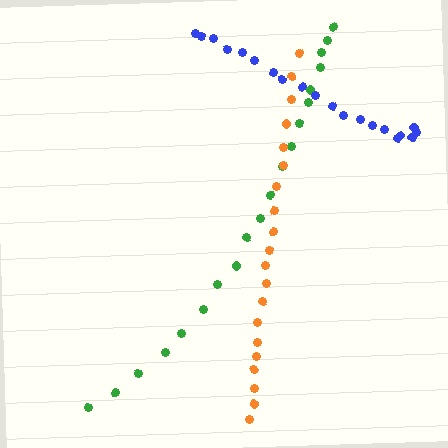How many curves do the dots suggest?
There are 3 distinct paths.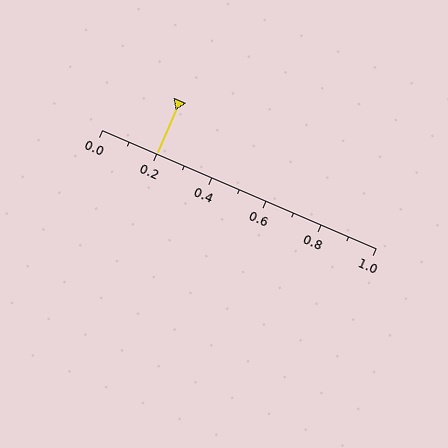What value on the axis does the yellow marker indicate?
The marker indicates approximately 0.2.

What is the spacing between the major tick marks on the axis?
The major ticks are spaced 0.2 apart.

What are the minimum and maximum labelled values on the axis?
The axis runs from 0.0 to 1.0.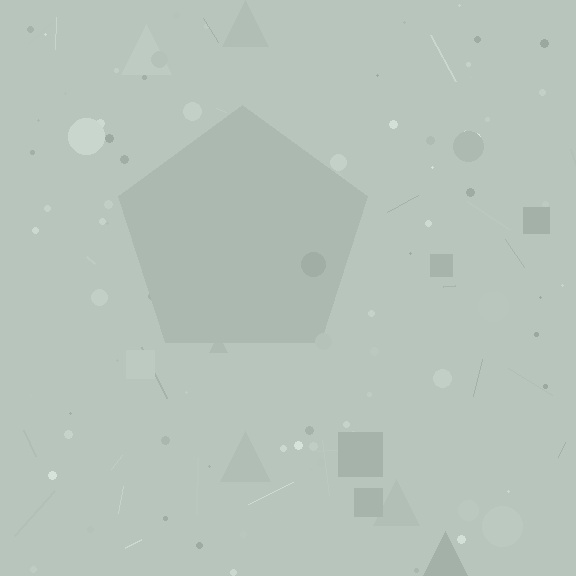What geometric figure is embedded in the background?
A pentagon is embedded in the background.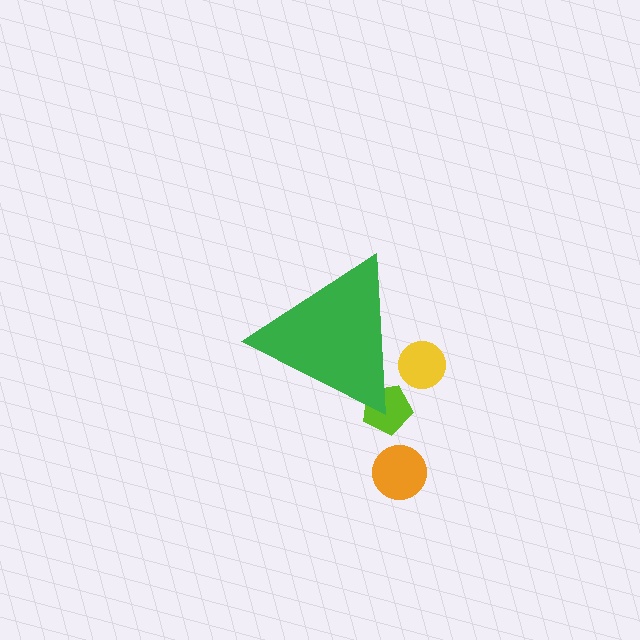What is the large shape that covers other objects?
A green triangle.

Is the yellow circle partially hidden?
Yes, the yellow circle is partially hidden behind the green triangle.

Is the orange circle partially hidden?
No, the orange circle is fully visible.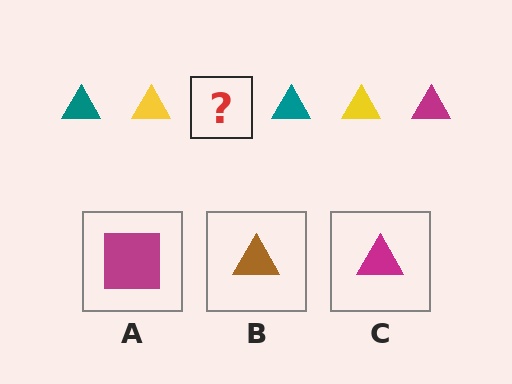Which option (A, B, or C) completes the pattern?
C.